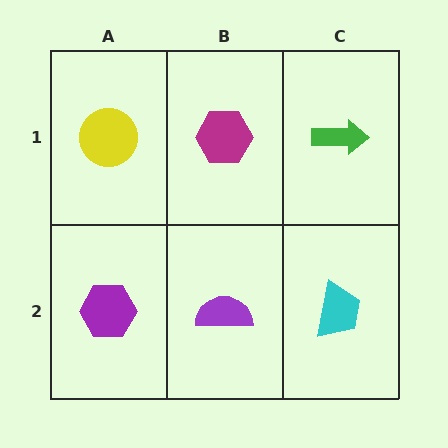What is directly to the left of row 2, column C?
A purple semicircle.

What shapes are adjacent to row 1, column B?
A purple semicircle (row 2, column B), a yellow circle (row 1, column A), a green arrow (row 1, column C).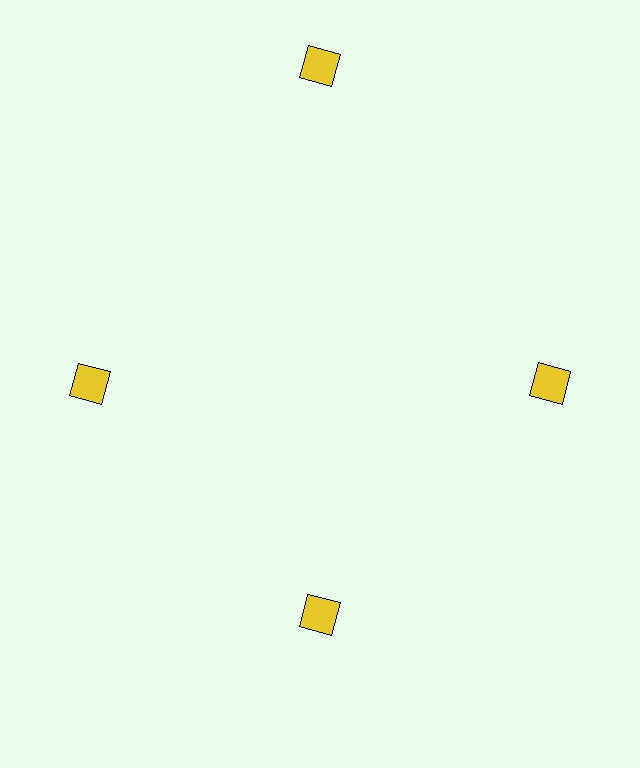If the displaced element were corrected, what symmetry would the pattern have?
It would have 4-fold rotational symmetry — the pattern would map onto itself every 90 degrees.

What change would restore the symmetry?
The symmetry would be restored by moving it inward, back onto the ring so that all 4 squares sit at equal angles and equal distance from the center.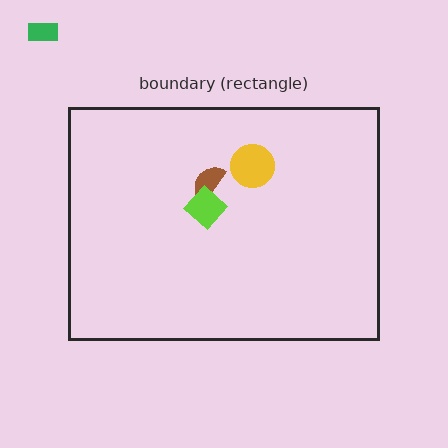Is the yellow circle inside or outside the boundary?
Inside.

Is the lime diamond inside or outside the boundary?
Inside.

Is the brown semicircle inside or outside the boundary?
Inside.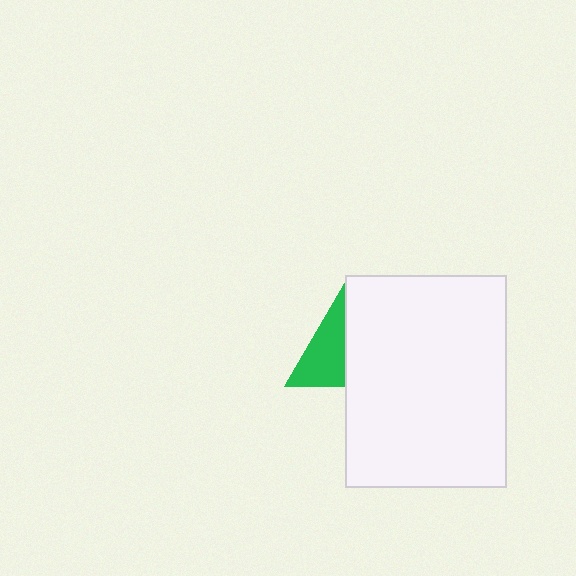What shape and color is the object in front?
The object in front is a white rectangle.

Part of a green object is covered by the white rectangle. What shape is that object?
It is a triangle.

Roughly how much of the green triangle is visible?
About half of it is visible (roughly 52%).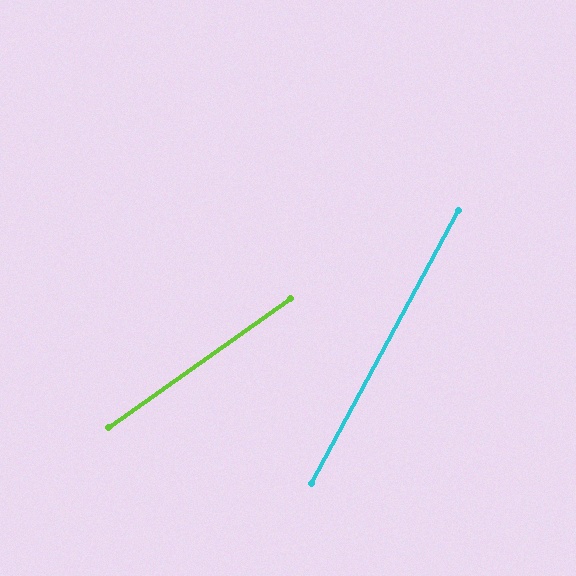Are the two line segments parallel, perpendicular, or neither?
Neither parallel nor perpendicular — they differ by about 26°.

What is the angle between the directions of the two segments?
Approximately 26 degrees.